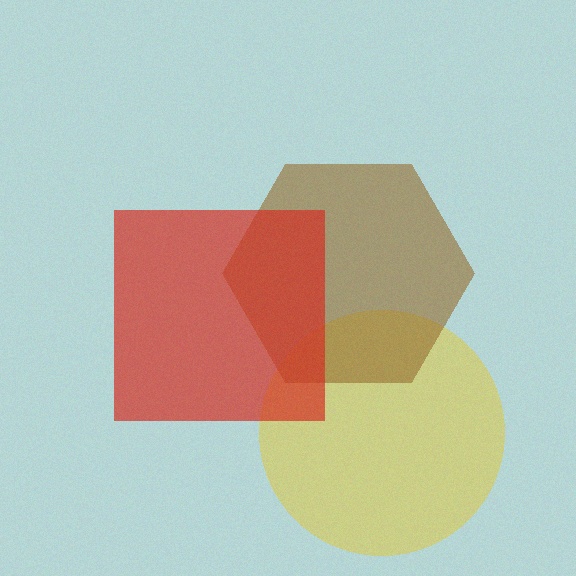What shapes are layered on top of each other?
The layered shapes are: a yellow circle, a brown hexagon, a red square.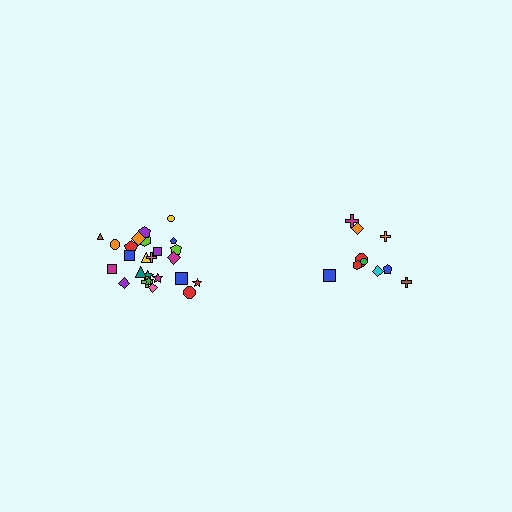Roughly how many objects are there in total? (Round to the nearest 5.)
Roughly 35 objects in total.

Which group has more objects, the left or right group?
The left group.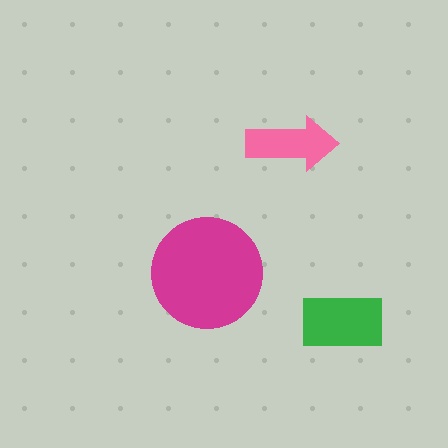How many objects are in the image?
There are 3 objects in the image.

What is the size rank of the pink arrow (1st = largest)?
3rd.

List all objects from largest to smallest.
The magenta circle, the green rectangle, the pink arrow.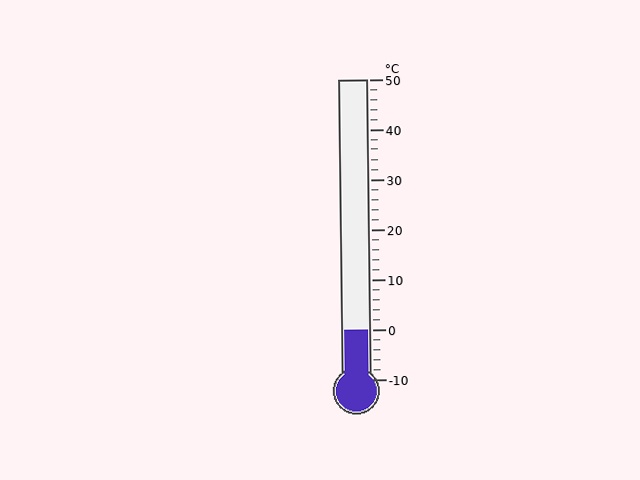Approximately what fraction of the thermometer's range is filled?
The thermometer is filled to approximately 15% of its range.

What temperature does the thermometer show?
The thermometer shows approximately 0°C.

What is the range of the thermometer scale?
The thermometer scale ranges from -10°C to 50°C.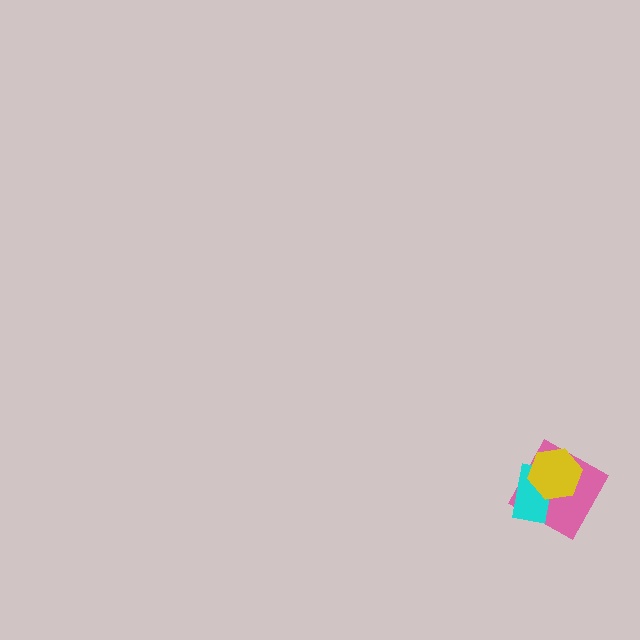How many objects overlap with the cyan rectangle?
2 objects overlap with the cyan rectangle.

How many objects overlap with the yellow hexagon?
2 objects overlap with the yellow hexagon.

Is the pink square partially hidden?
Yes, it is partially covered by another shape.